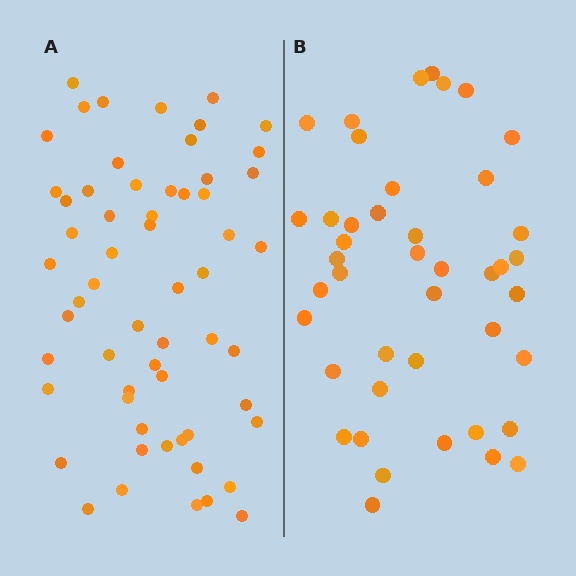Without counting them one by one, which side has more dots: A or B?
Region A (the left region) has more dots.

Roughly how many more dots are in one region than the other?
Region A has approximately 15 more dots than region B.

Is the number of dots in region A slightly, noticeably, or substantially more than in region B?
Region A has noticeably more, but not dramatically so. The ratio is roughly 1.4 to 1.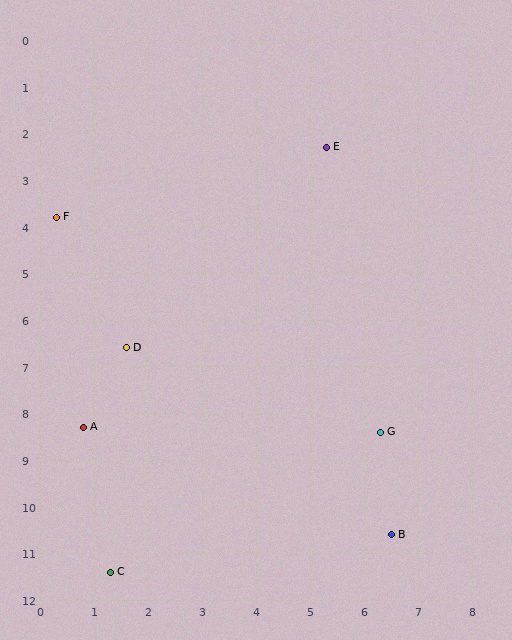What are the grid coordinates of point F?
Point F is at approximately (0.3, 3.8).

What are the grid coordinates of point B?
Point B is at approximately (6.5, 10.6).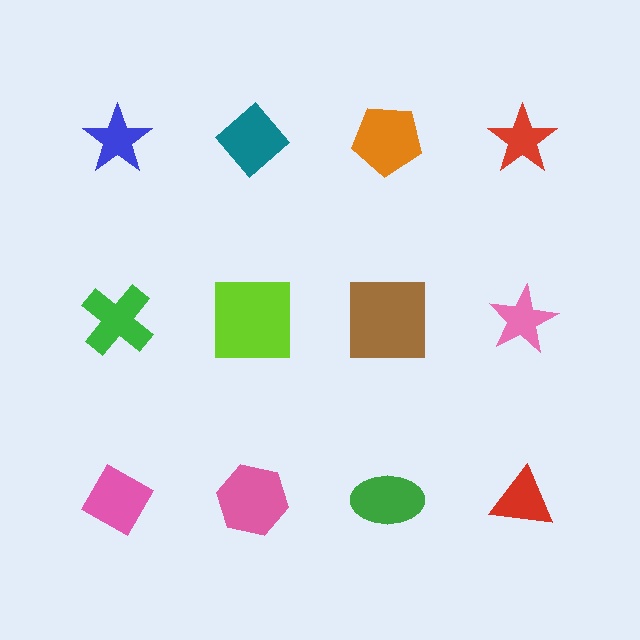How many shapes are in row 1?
4 shapes.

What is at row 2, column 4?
A pink star.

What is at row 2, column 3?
A brown square.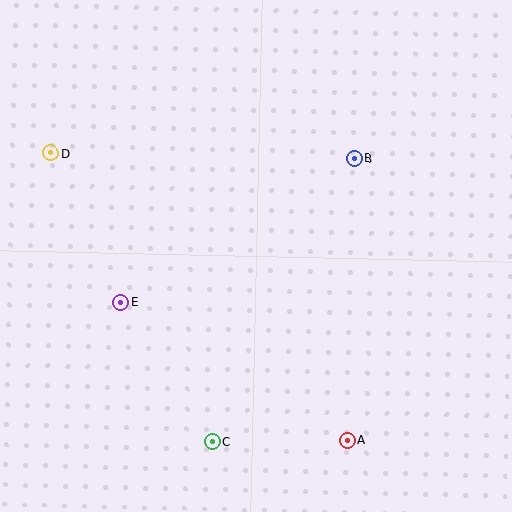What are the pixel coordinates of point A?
Point A is at (347, 440).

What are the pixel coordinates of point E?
Point E is at (120, 302).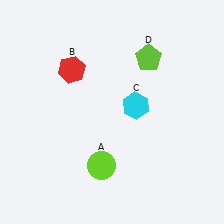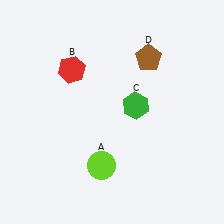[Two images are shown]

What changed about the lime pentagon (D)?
In Image 1, D is lime. In Image 2, it changed to brown.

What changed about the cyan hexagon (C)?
In Image 1, C is cyan. In Image 2, it changed to green.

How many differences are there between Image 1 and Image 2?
There are 2 differences between the two images.